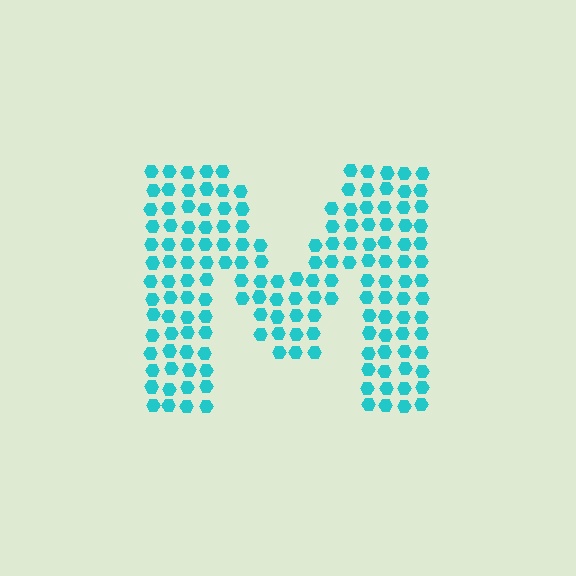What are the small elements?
The small elements are hexagons.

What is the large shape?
The large shape is the letter M.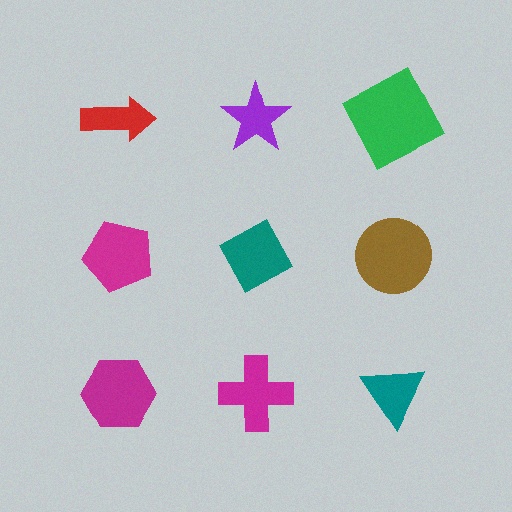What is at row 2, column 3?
A brown circle.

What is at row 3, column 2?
A magenta cross.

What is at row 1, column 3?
A green square.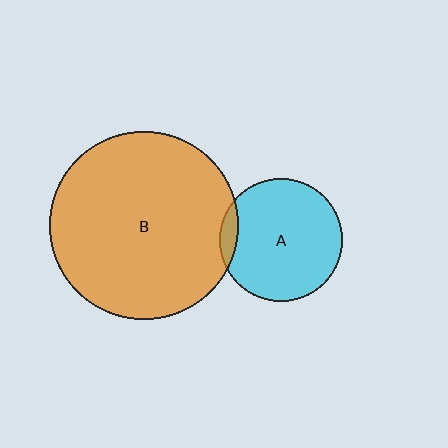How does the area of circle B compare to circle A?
Approximately 2.3 times.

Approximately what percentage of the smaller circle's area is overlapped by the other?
Approximately 5%.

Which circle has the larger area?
Circle B (orange).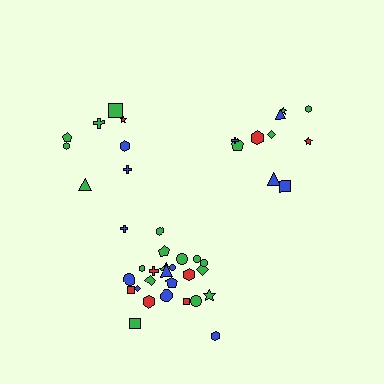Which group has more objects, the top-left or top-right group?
The top-right group.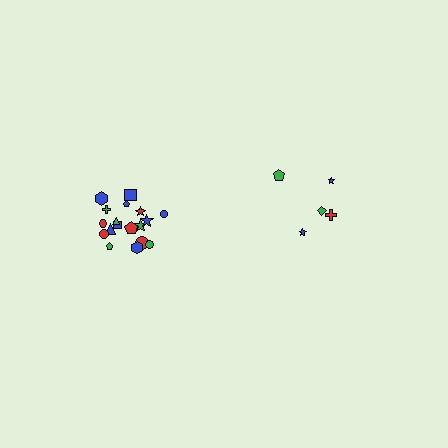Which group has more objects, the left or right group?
The left group.